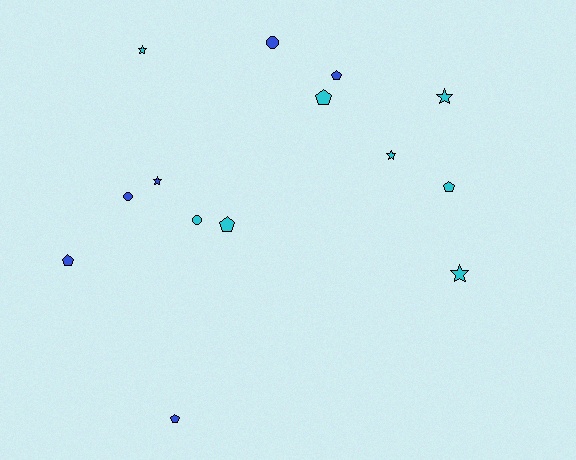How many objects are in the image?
There are 14 objects.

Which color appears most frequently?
Cyan, with 8 objects.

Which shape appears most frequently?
Pentagon, with 6 objects.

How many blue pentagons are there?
There are 3 blue pentagons.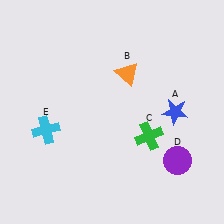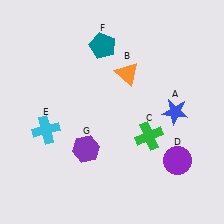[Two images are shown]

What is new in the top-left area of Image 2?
A teal pentagon (F) was added in the top-left area of Image 2.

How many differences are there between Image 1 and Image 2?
There are 2 differences between the two images.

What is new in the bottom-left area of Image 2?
A purple hexagon (G) was added in the bottom-left area of Image 2.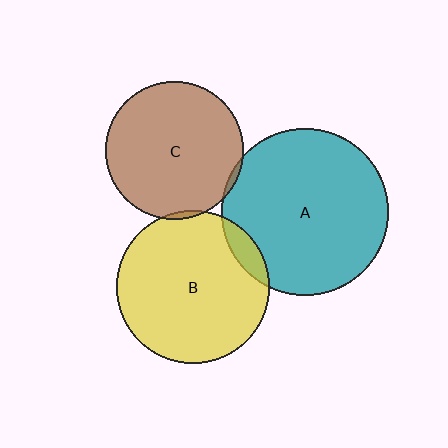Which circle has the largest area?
Circle A (teal).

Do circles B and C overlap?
Yes.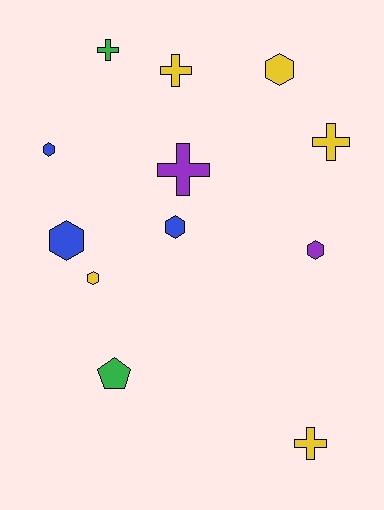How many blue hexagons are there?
There are 3 blue hexagons.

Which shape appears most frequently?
Hexagon, with 6 objects.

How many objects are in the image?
There are 12 objects.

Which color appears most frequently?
Yellow, with 5 objects.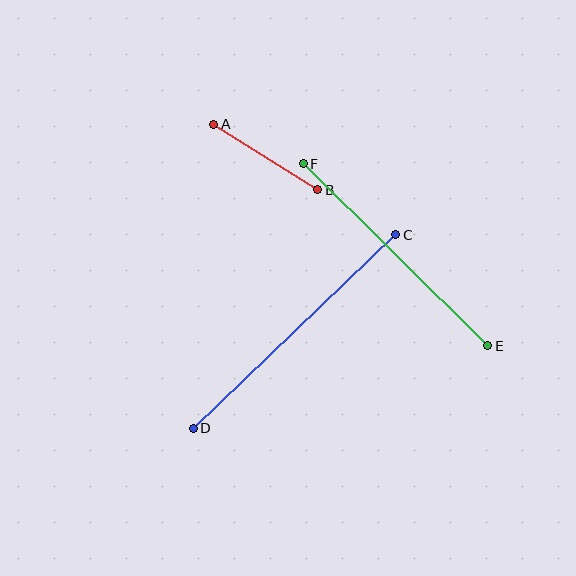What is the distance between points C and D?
The distance is approximately 280 pixels.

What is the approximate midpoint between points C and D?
The midpoint is at approximately (295, 332) pixels.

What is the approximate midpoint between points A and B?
The midpoint is at approximately (266, 157) pixels.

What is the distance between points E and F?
The distance is approximately 259 pixels.